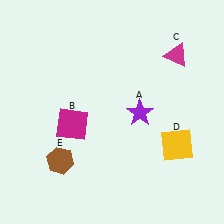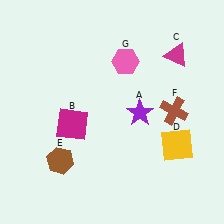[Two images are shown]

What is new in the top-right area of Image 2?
A pink hexagon (G) was added in the top-right area of Image 2.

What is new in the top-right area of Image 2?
A brown cross (F) was added in the top-right area of Image 2.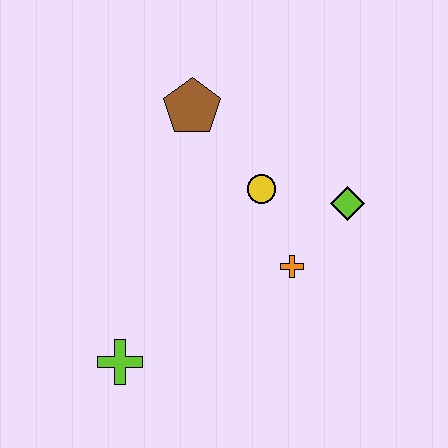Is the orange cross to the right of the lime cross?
Yes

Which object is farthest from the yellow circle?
The lime cross is farthest from the yellow circle.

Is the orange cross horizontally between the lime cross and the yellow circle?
No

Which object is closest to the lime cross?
The orange cross is closest to the lime cross.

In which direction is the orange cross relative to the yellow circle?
The orange cross is below the yellow circle.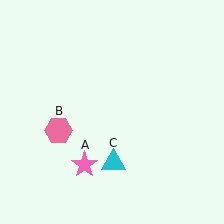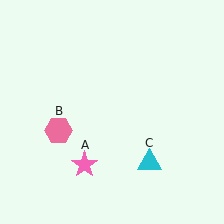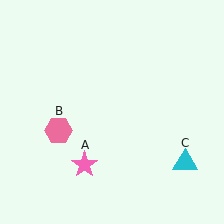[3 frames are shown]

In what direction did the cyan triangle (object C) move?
The cyan triangle (object C) moved right.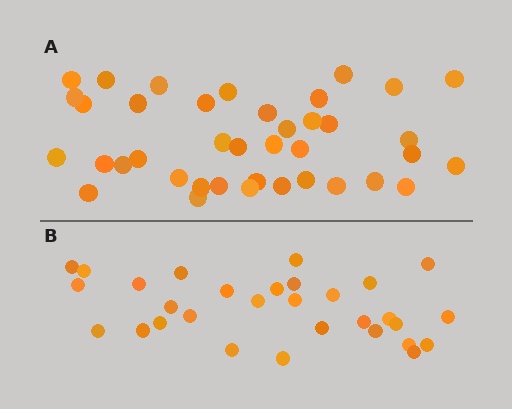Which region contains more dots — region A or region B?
Region A (the top region) has more dots.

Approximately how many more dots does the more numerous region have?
Region A has roughly 8 or so more dots than region B.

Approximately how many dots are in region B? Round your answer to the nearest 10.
About 30 dots.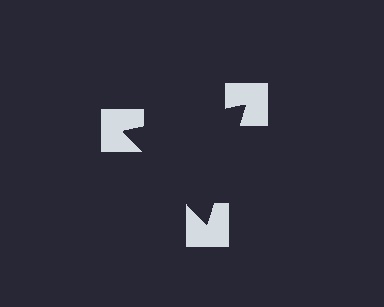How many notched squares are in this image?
There are 3 — one at each vertex of the illusory triangle.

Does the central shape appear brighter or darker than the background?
It typically appears slightly darker than the background, even though no actual brightness change is drawn.